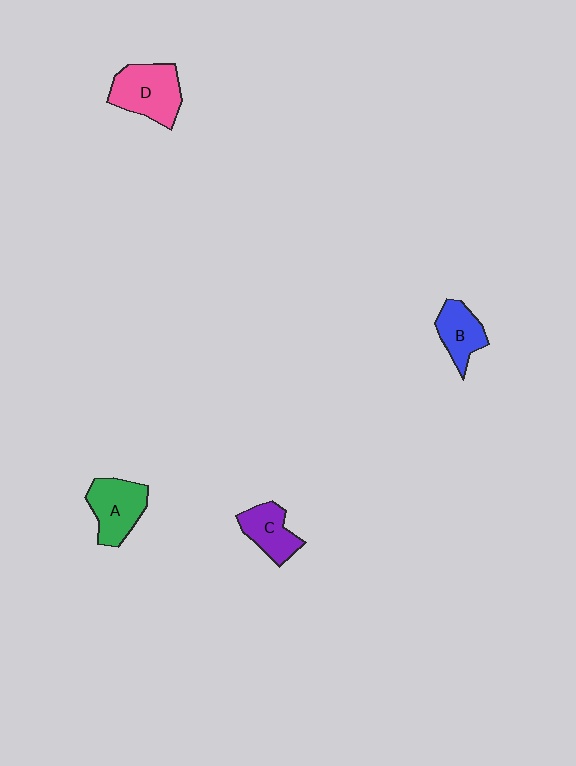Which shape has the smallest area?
Shape B (blue).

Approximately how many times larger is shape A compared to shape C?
Approximately 1.3 times.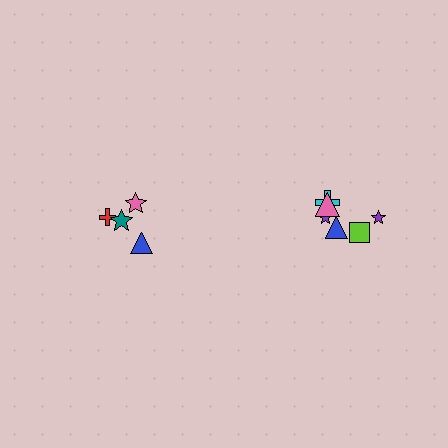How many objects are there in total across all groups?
There are 10 objects.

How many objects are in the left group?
There are 4 objects.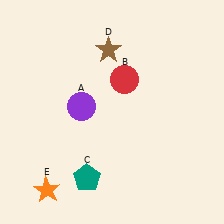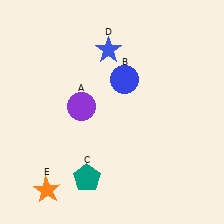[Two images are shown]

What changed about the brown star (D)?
In Image 1, D is brown. In Image 2, it changed to blue.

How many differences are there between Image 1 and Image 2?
There are 2 differences between the two images.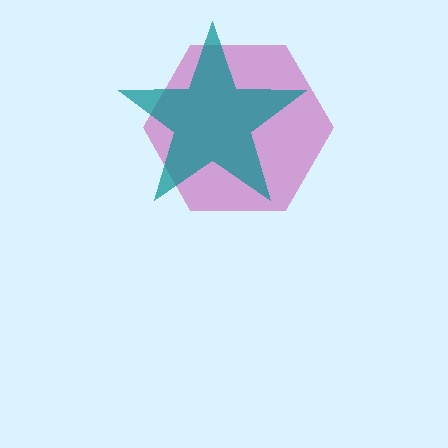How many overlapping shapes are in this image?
There are 2 overlapping shapes in the image.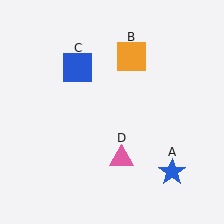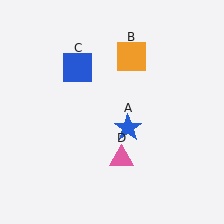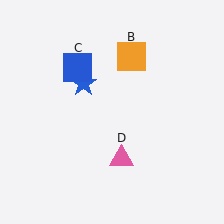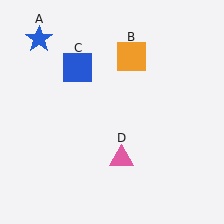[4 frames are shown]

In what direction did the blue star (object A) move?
The blue star (object A) moved up and to the left.